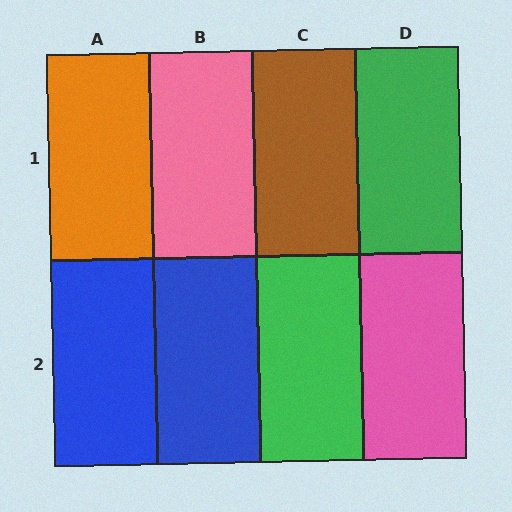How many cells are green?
2 cells are green.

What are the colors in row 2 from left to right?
Blue, blue, green, pink.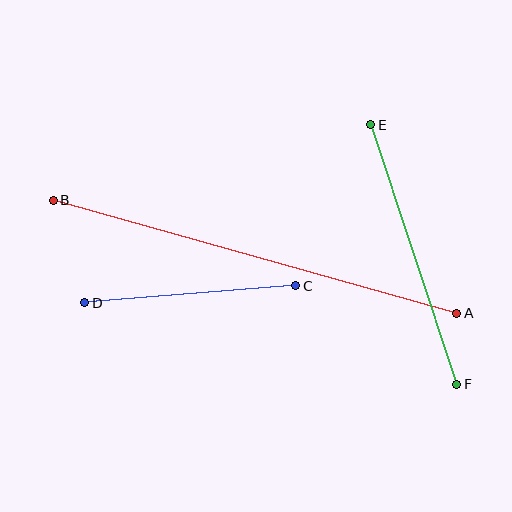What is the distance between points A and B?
The distance is approximately 419 pixels.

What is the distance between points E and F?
The distance is approximately 274 pixels.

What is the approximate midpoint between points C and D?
The midpoint is at approximately (190, 294) pixels.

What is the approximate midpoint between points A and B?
The midpoint is at approximately (255, 257) pixels.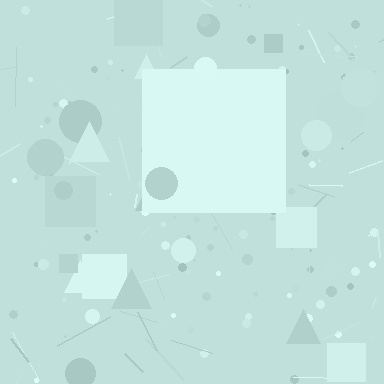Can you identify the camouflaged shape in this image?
The camouflaged shape is a square.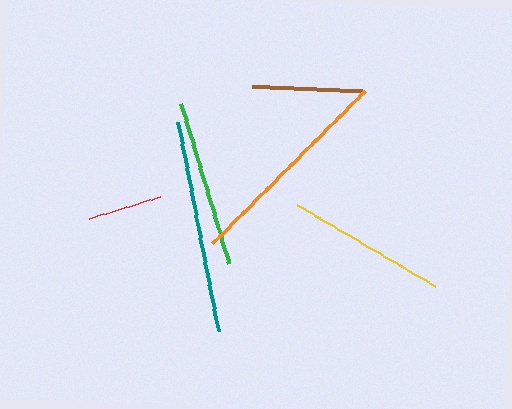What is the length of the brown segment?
The brown segment is approximately 110 pixels long.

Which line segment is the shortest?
The red line is the shortest at approximately 74 pixels.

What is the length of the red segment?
The red segment is approximately 74 pixels long.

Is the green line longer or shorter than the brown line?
The green line is longer than the brown line.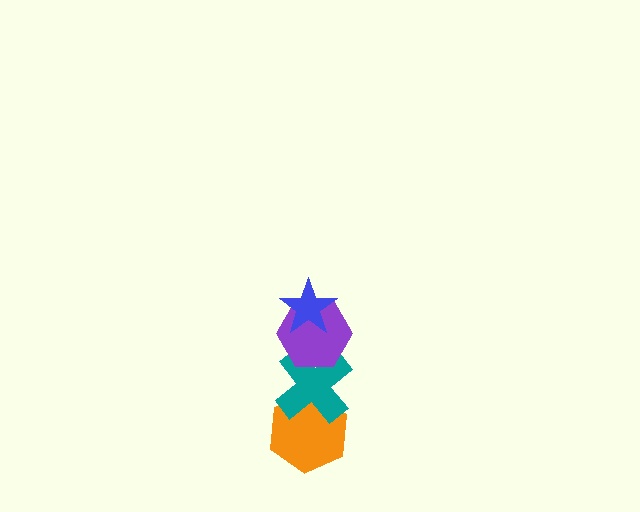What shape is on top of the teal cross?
The purple hexagon is on top of the teal cross.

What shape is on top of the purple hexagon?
The blue star is on top of the purple hexagon.